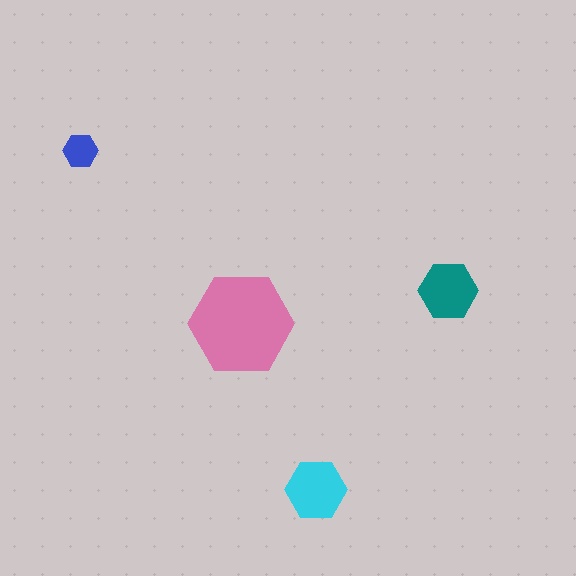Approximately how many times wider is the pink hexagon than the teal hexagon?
About 2 times wider.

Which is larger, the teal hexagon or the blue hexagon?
The teal one.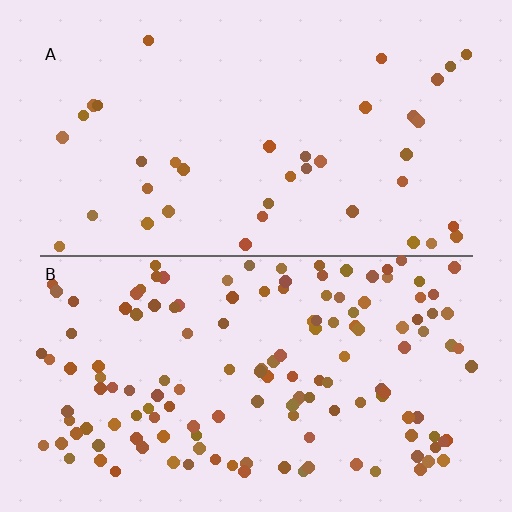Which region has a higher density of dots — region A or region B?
B (the bottom).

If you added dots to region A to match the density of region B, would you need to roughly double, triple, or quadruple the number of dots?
Approximately quadruple.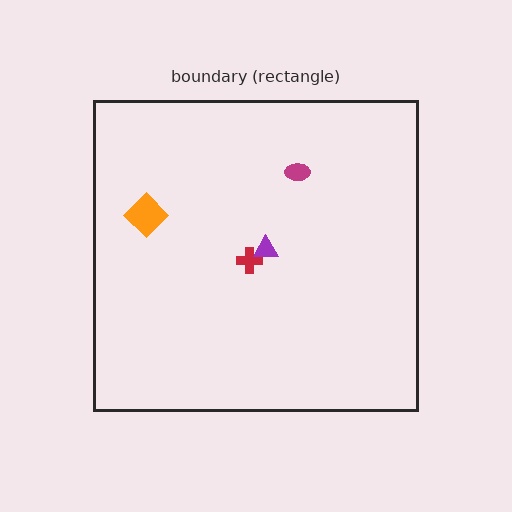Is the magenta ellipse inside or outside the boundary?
Inside.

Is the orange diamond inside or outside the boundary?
Inside.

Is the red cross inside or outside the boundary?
Inside.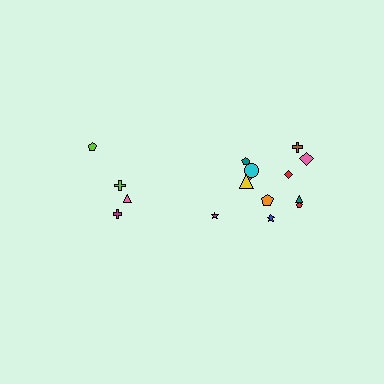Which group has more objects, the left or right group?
The right group.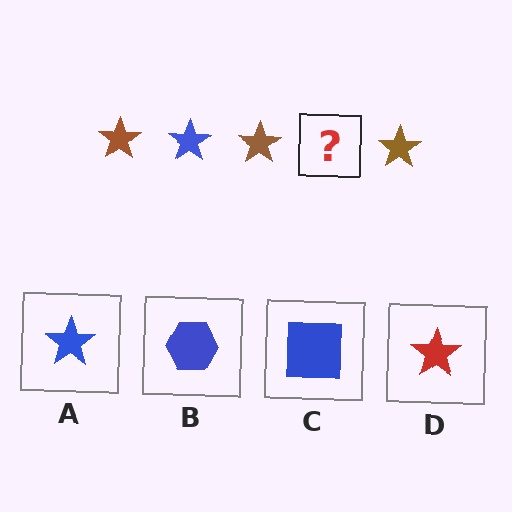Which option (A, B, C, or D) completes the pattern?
A.